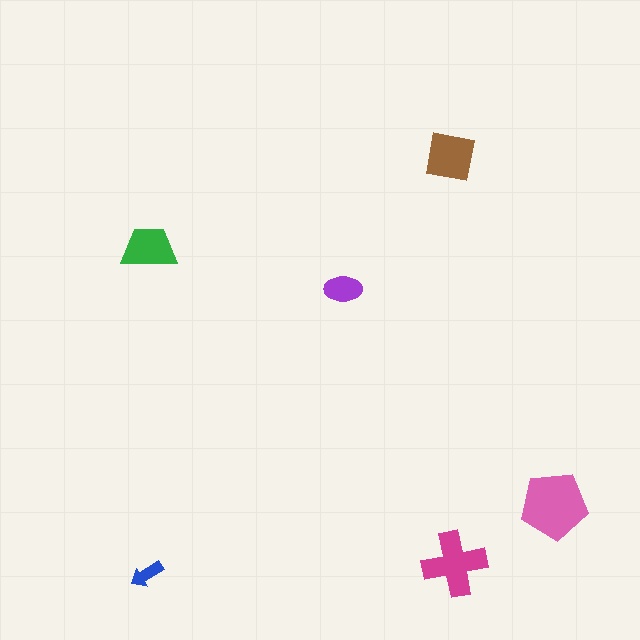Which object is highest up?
The brown square is topmost.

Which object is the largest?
The pink pentagon.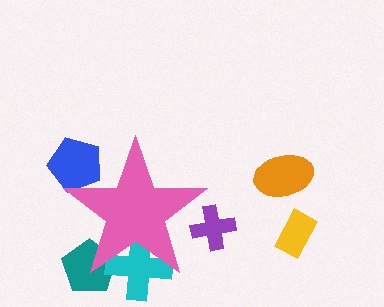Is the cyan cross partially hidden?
Yes, the cyan cross is partially hidden behind the pink star.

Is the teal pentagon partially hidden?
Yes, the teal pentagon is partially hidden behind the pink star.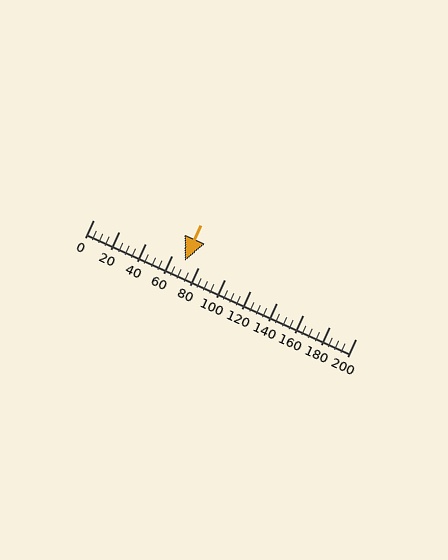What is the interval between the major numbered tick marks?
The major tick marks are spaced 20 units apart.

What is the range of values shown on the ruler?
The ruler shows values from 0 to 200.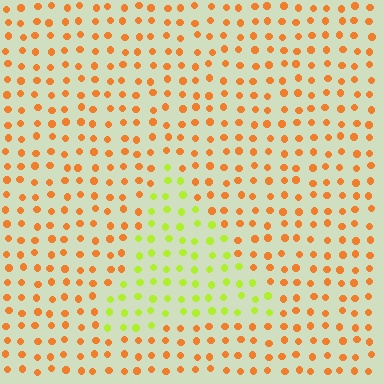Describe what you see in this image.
The image is filled with small orange elements in a uniform arrangement. A triangle-shaped region is visible where the elements are tinted to a slightly different hue, forming a subtle color boundary.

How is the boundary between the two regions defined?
The boundary is defined purely by a slight shift in hue (about 55 degrees). Spacing, size, and orientation are identical on both sides.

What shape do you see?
I see a triangle.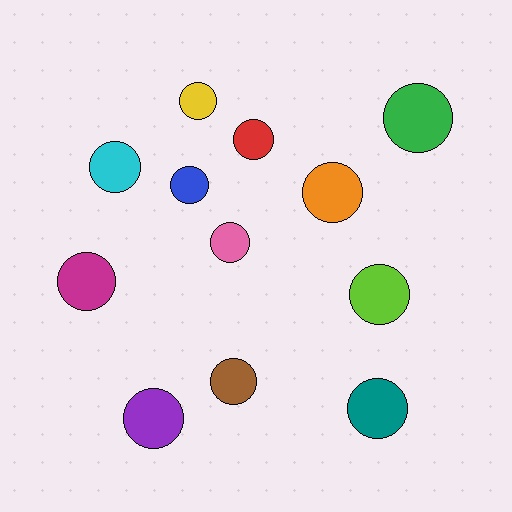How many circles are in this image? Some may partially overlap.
There are 12 circles.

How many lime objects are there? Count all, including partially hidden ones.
There is 1 lime object.